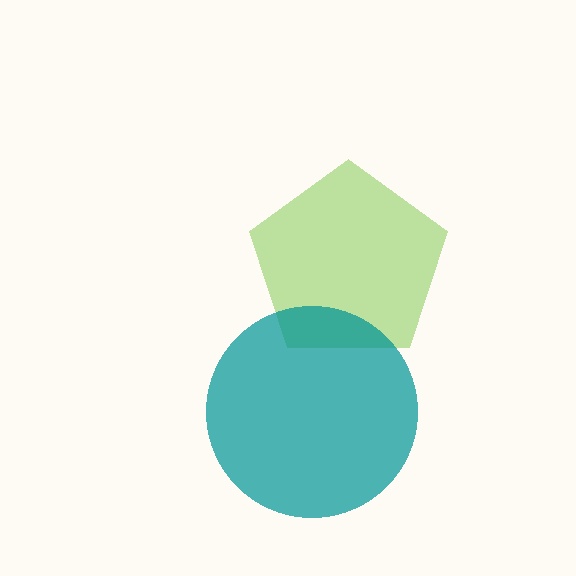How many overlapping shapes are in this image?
There are 2 overlapping shapes in the image.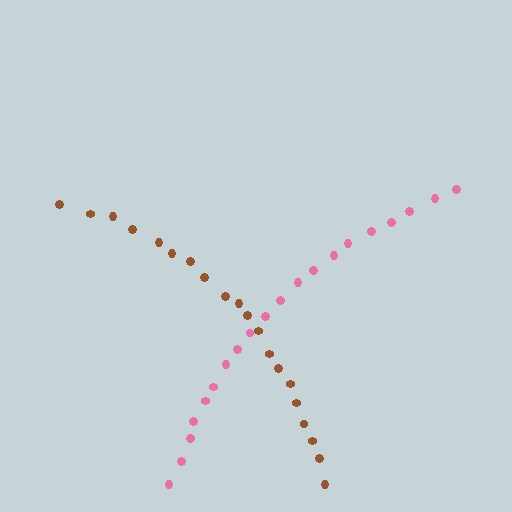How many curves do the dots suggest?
There are 2 distinct paths.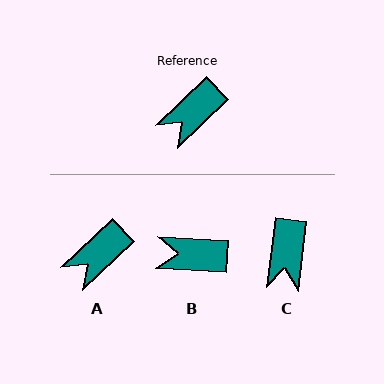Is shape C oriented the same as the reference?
No, it is off by about 40 degrees.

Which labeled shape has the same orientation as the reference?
A.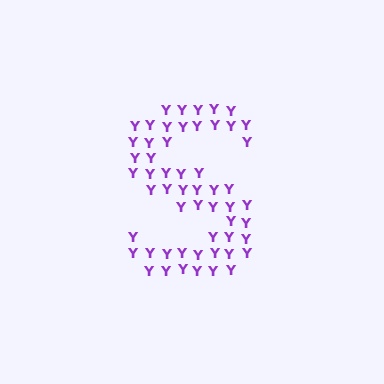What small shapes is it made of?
It is made of small letter Y's.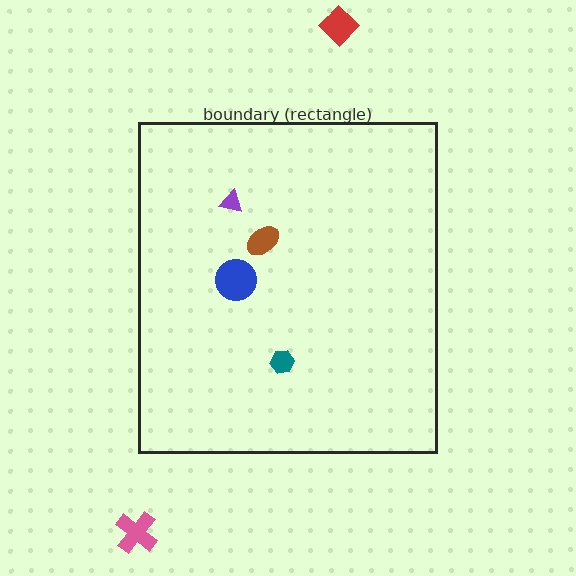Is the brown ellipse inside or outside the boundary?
Inside.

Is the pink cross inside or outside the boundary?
Outside.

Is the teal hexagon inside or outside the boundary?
Inside.